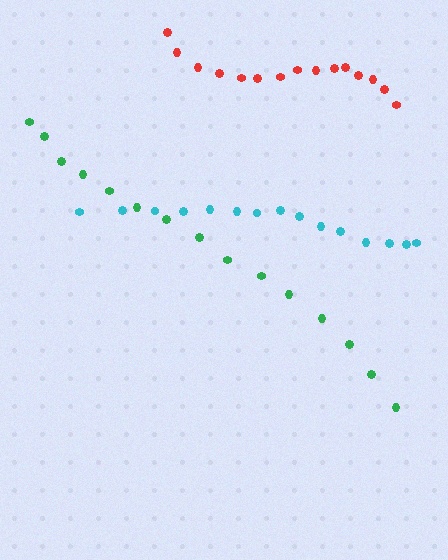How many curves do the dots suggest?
There are 3 distinct paths.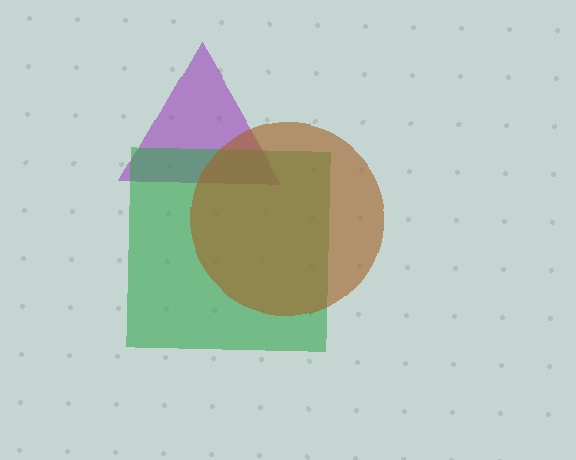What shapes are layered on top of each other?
The layered shapes are: a purple triangle, a green square, a brown circle.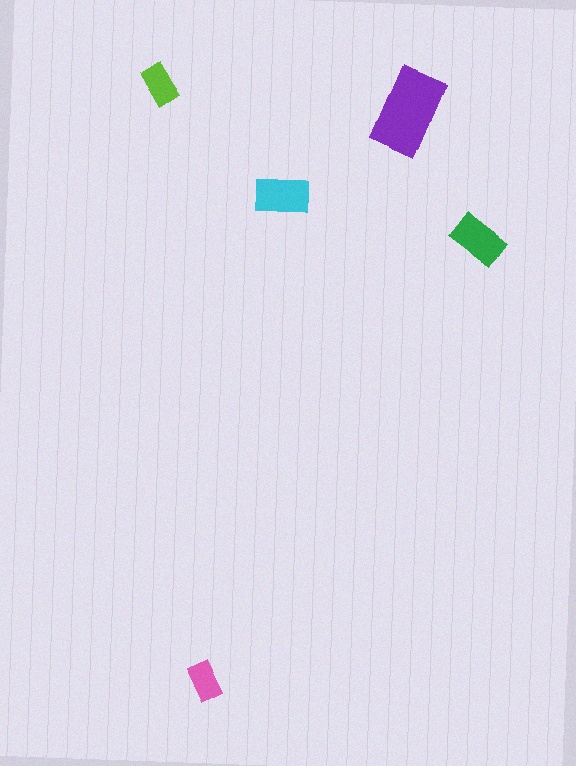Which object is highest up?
The lime rectangle is topmost.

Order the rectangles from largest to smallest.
the purple one, the cyan one, the green one, the lime one, the pink one.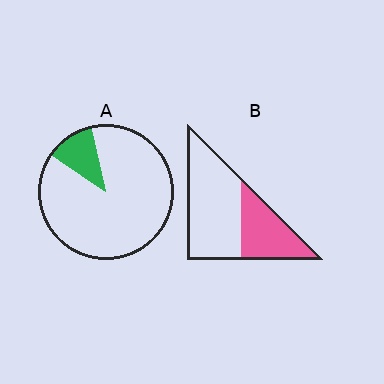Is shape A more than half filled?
No.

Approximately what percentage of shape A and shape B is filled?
A is approximately 10% and B is approximately 35%.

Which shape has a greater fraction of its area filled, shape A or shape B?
Shape B.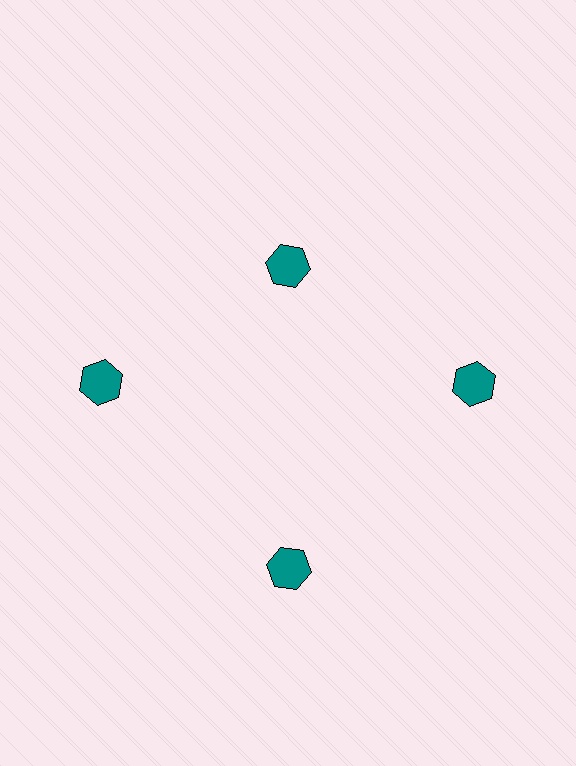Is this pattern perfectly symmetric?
No. The 4 teal hexagons are arranged in a ring, but one element near the 12 o'clock position is pulled inward toward the center, breaking the 4-fold rotational symmetry.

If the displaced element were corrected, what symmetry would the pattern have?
It would have 4-fold rotational symmetry — the pattern would map onto itself every 90 degrees.